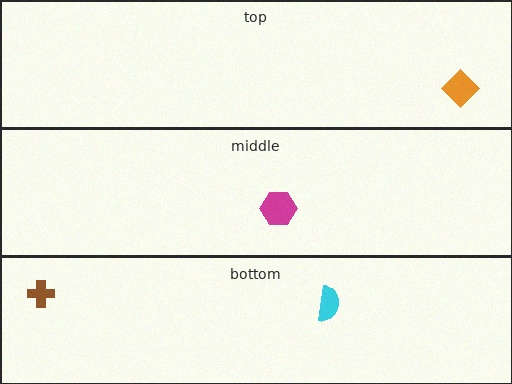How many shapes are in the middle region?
1.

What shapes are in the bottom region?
The brown cross, the cyan semicircle.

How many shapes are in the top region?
1.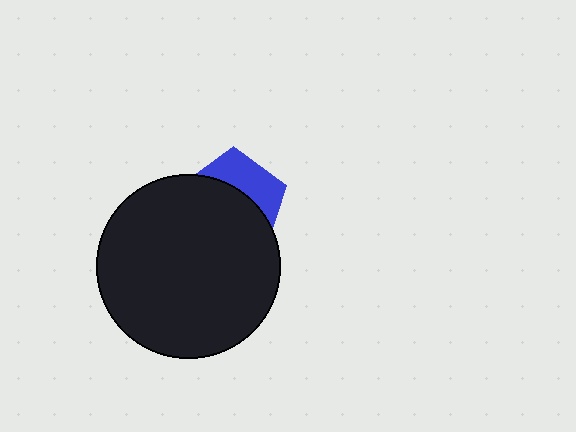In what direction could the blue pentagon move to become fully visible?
The blue pentagon could move up. That would shift it out from behind the black circle entirely.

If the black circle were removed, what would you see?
You would see the complete blue pentagon.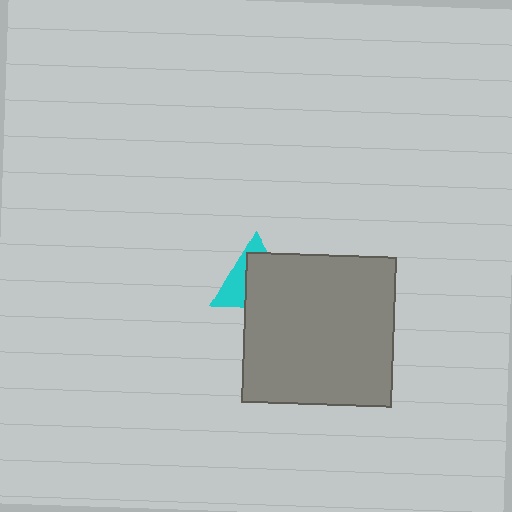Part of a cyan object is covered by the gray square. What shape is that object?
It is a triangle.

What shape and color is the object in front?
The object in front is a gray square.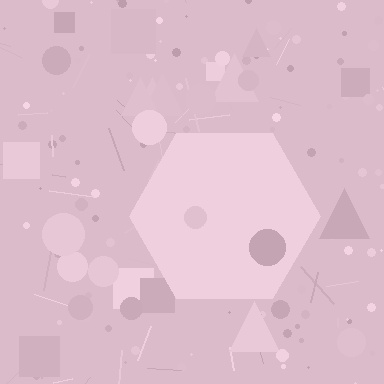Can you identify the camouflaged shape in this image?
The camouflaged shape is a hexagon.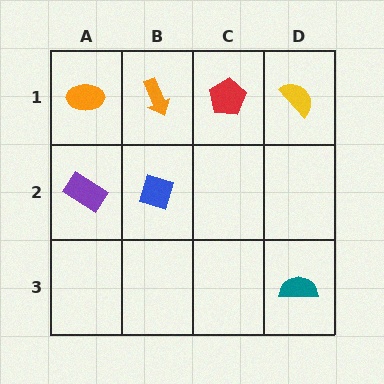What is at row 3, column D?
A teal semicircle.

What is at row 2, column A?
A purple rectangle.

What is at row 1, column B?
An orange arrow.